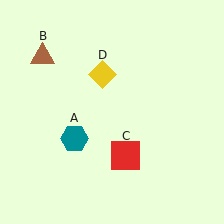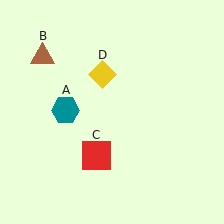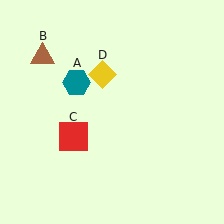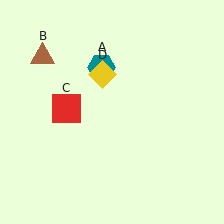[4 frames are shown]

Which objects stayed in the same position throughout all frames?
Brown triangle (object B) and yellow diamond (object D) remained stationary.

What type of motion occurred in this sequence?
The teal hexagon (object A), red square (object C) rotated clockwise around the center of the scene.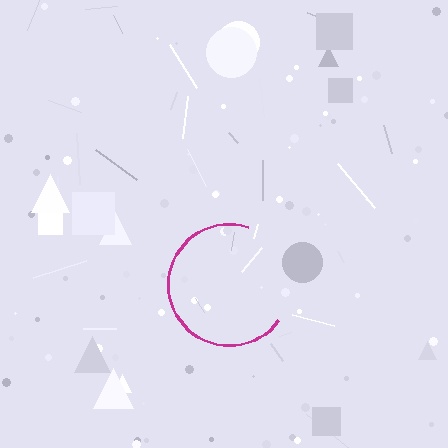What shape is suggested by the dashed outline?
The dashed outline suggests a circle.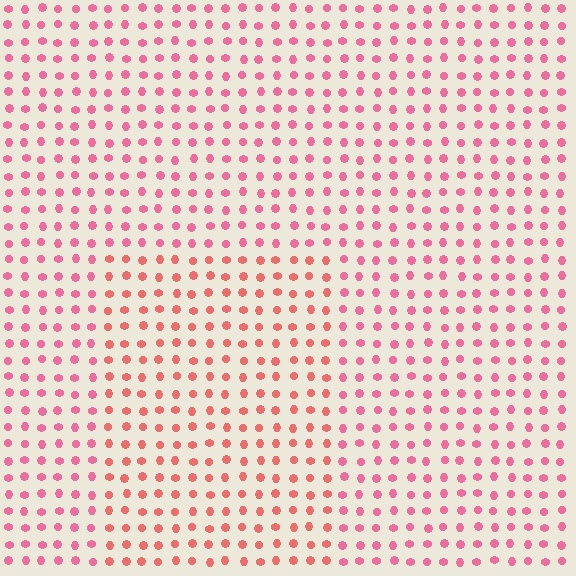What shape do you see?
I see a rectangle.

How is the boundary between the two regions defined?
The boundary is defined purely by a slight shift in hue (about 23 degrees). Spacing, size, and orientation are identical on both sides.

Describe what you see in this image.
The image is filled with small pink elements in a uniform arrangement. A rectangle-shaped region is visible where the elements are tinted to a slightly different hue, forming a subtle color boundary.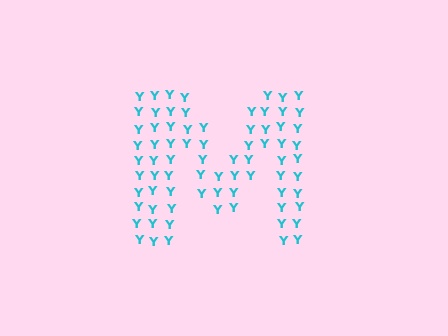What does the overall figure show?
The overall figure shows the letter M.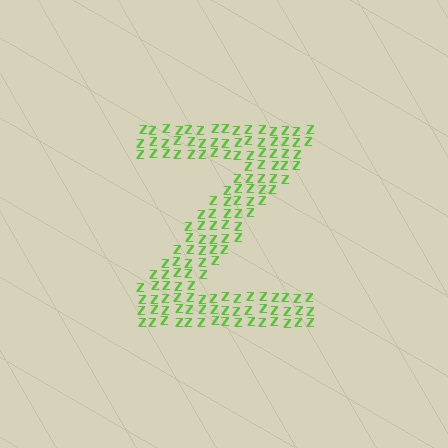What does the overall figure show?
The overall figure shows the letter Z.